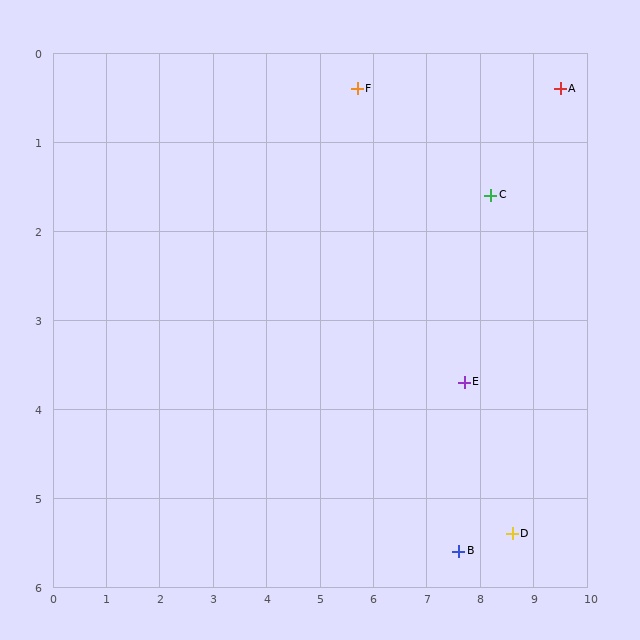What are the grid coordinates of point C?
Point C is at approximately (8.2, 1.6).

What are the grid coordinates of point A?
Point A is at approximately (9.5, 0.4).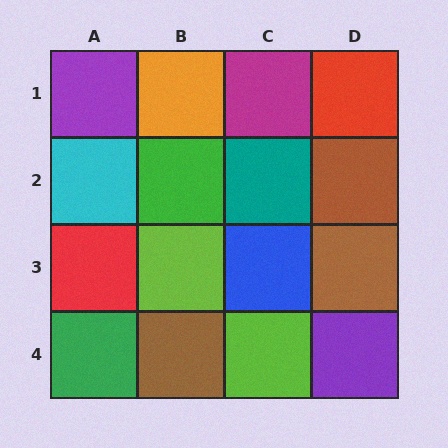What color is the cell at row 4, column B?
Brown.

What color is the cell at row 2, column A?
Cyan.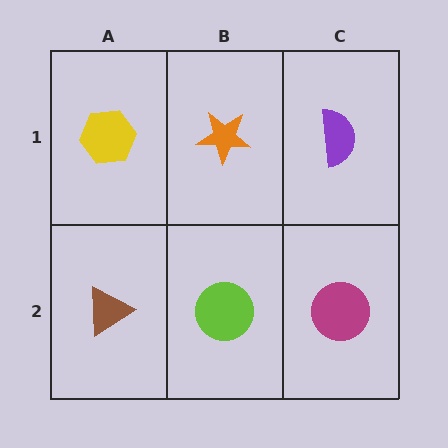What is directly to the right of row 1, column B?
A purple semicircle.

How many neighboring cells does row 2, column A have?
2.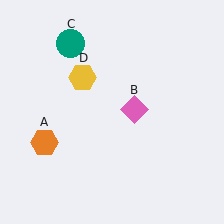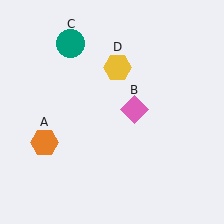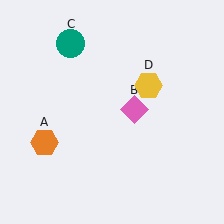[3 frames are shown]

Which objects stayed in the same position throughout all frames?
Orange hexagon (object A) and pink diamond (object B) and teal circle (object C) remained stationary.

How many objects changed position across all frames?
1 object changed position: yellow hexagon (object D).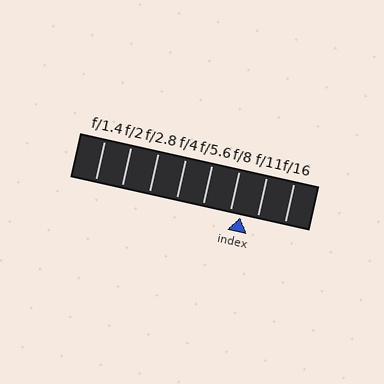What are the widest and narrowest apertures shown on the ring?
The widest aperture shown is f/1.4 and the narrowest is f/16.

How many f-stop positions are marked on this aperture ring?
There are 8 f-stop positions marked.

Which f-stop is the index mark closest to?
The index mark is closest to f/8.